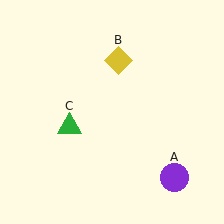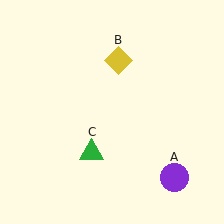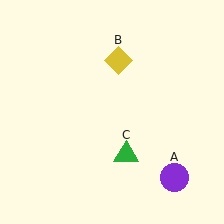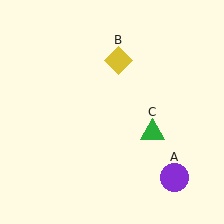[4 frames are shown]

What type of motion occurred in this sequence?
The green triangle (object C) rotated counterclockwise around the center of the scene.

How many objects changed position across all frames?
1 object changed position: green triangle (object C).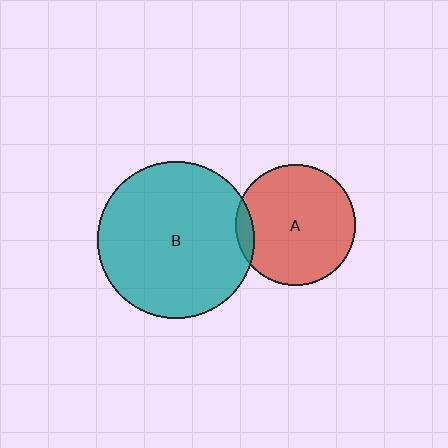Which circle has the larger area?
Circle B (teal).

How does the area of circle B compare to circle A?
Approximately 1.7 times.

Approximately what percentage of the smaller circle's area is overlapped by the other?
Approximately 5%.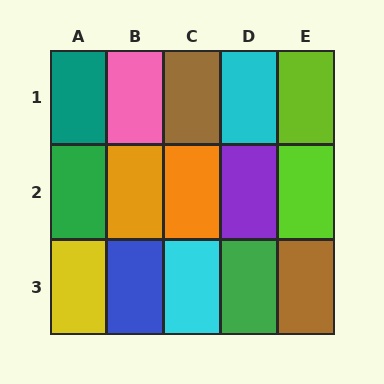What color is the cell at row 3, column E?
Brown.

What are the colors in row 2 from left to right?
Green, orange, orange, purple, lime.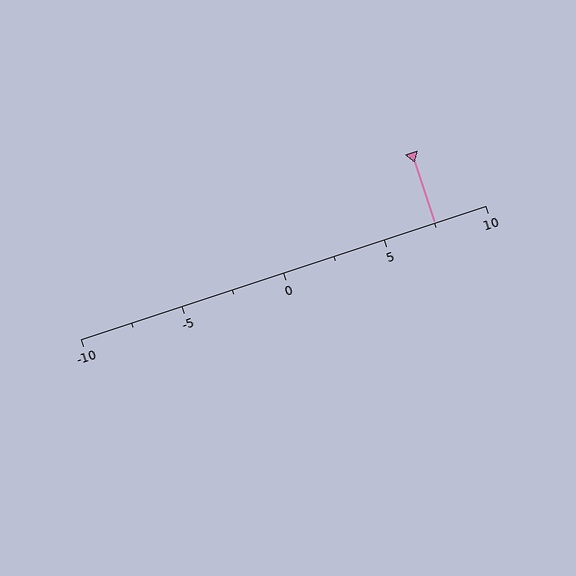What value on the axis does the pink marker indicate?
The marker indicates approximately 7.5.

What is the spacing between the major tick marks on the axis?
The major ticks are spaced 5 apart.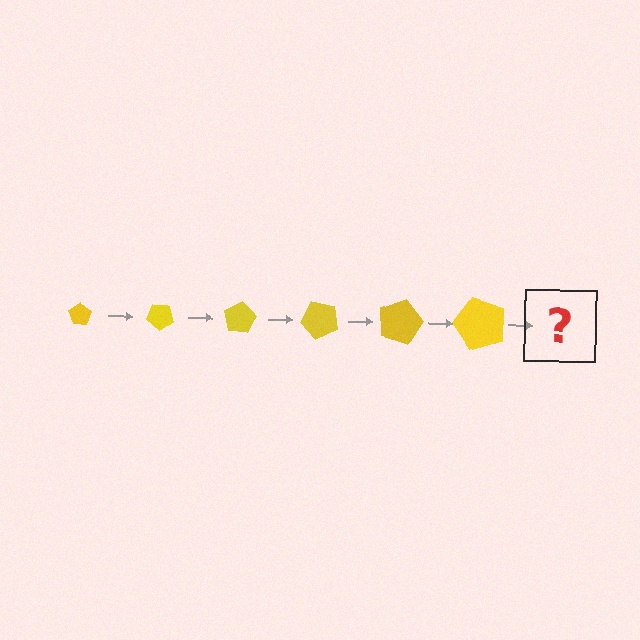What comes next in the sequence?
The next element should be a pentagon, larger than the previous one and rotated 240 degrees from the start.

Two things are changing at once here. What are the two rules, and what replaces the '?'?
The two rules are that the pentagon grows larger each step and it rotates 40 degrees each step. The '?' should be a pentagon, larger than the previous one and rotated 240 degrees from the start.